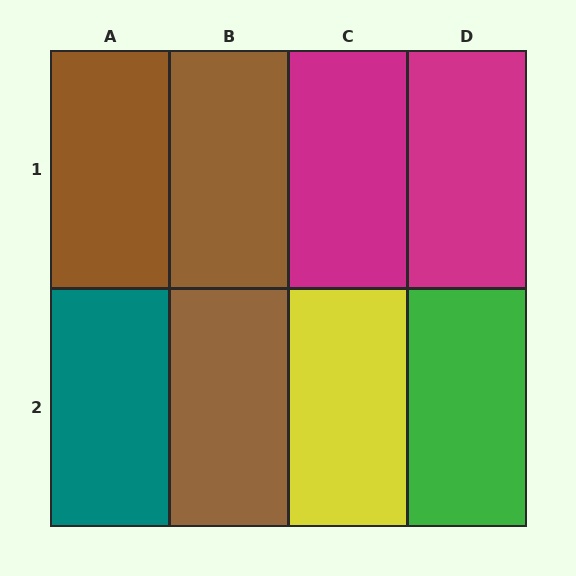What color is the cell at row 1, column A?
Brown.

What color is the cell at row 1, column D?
Magenta.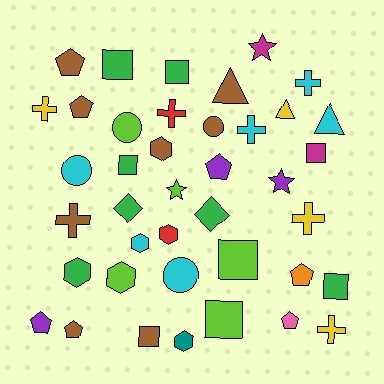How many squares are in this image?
There are 8 squares.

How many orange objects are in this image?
There is 1 orange object.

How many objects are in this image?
There are 40 objects.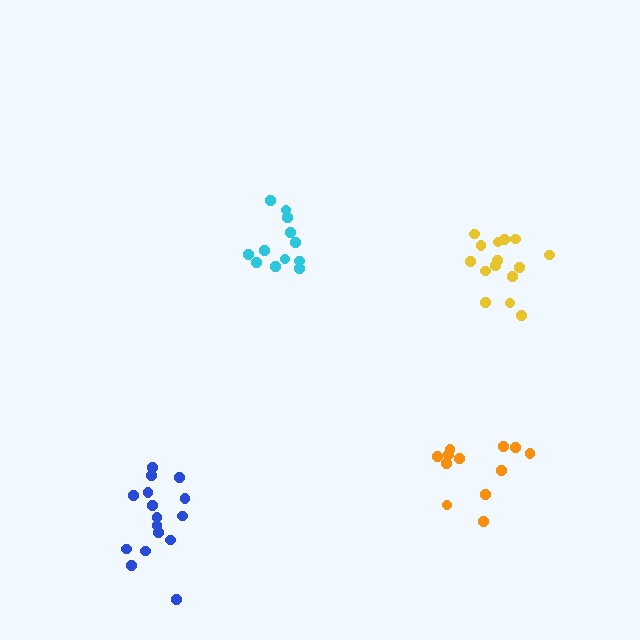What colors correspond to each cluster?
The clusters are colored: cyan, yellow, blue, orange.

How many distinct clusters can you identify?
There are 4 distinct clusters.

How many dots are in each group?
Group 1: 12 dots, Group 2: 16 dots, Group 3: 16 dots, Group 4: 12 dots (56 total).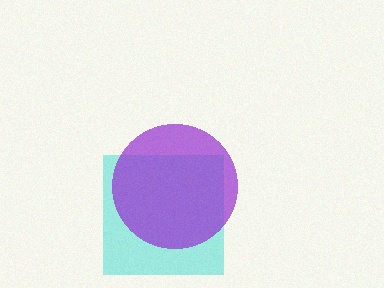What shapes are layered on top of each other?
The layered shapes are: a cyan square, a purple circle.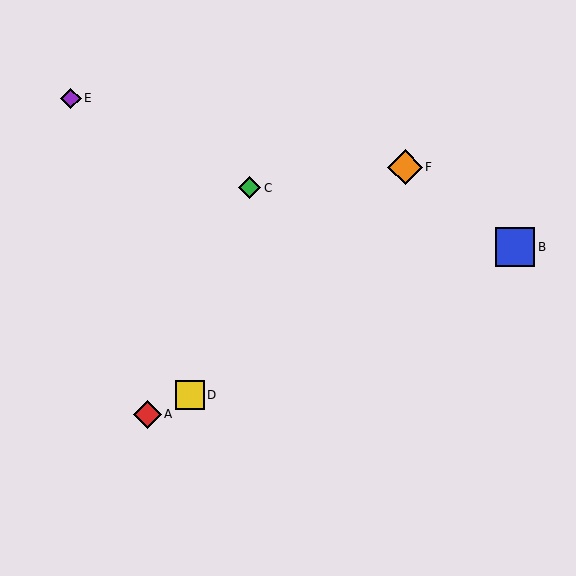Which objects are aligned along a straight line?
Objects A, B, D are aligned along a straight line.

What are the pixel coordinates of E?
Object E is at (71, 98).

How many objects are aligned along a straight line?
3 objects (A, B, D) are aligned along a straight line.